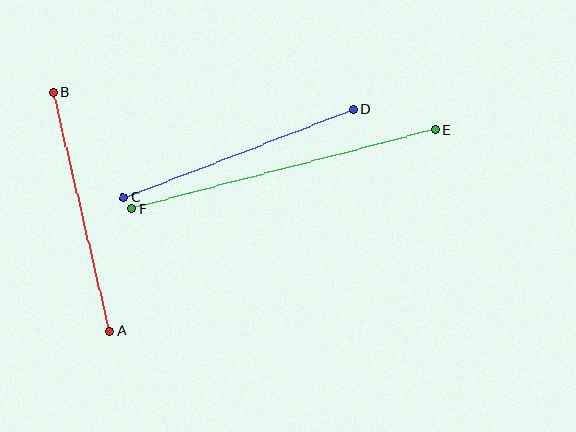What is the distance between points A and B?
The distance is approximately 245 pixels.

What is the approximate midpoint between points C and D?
The midpoint is at approximately (238, 153) pixels.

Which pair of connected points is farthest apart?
Points E and F are farthest apart.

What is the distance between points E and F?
The distance is approximately 314 pixels.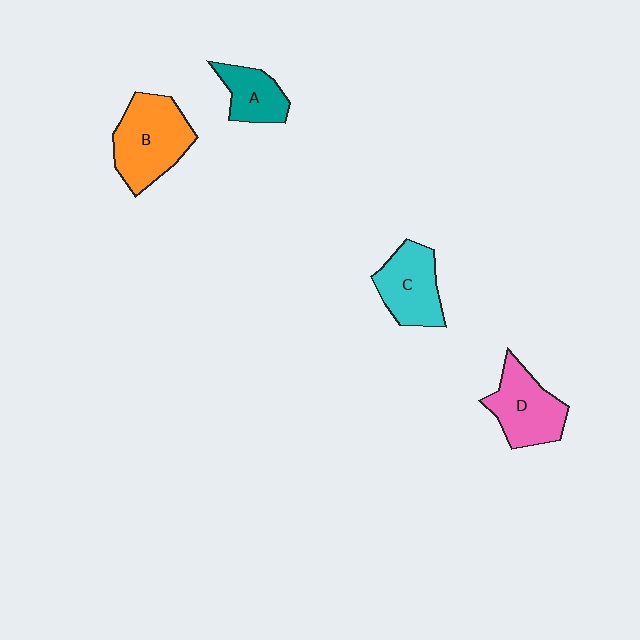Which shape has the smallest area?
Shape A (teal).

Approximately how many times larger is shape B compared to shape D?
Approximately 1.2 times.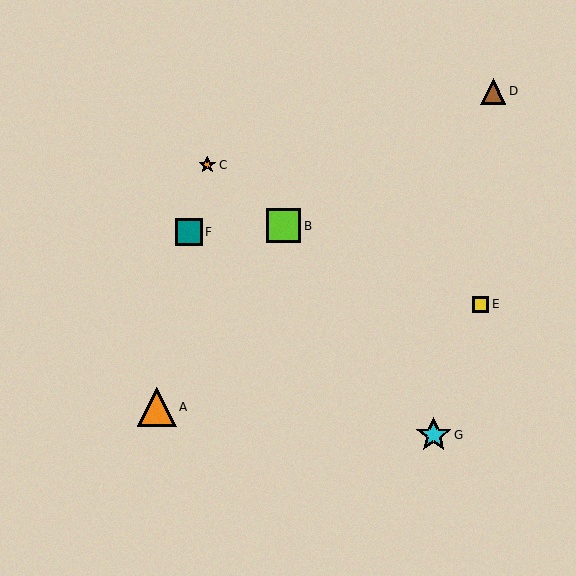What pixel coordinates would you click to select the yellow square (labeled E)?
Click at (481, 304) to select the yellow square E.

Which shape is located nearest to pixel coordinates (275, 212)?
The lime square (labeled B) at (284, 226) is nearest to that location.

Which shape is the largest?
The orange triangle (labeled A) is the largest.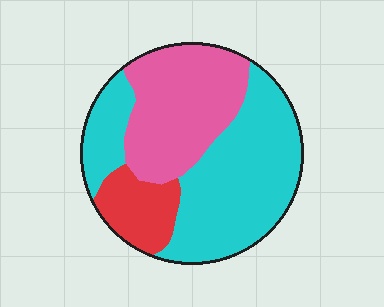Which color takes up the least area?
Red, at roughly 15%.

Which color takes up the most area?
Cyan, at roughly 55%.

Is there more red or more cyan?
Cyan.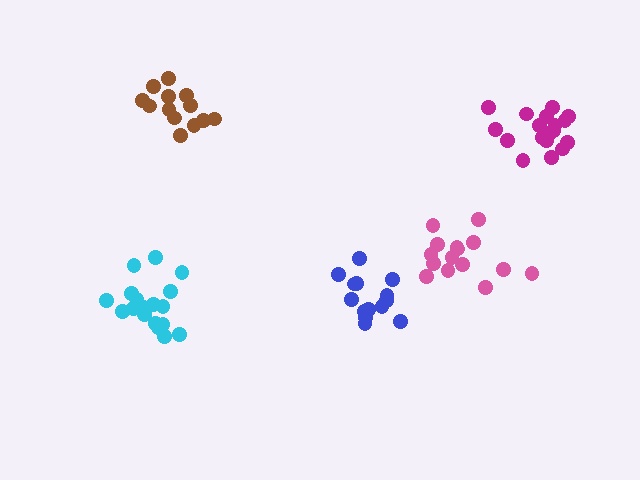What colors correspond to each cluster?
The clusters are colored: cyan, magenta, blue, pink, brown.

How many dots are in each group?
Group 1: 18 dots, Group 2: 18 dots, Group 3: 14 dots, Group 4: 15 dots, Group 5: 13 dots (78 total).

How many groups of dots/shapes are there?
There are 5 groups.